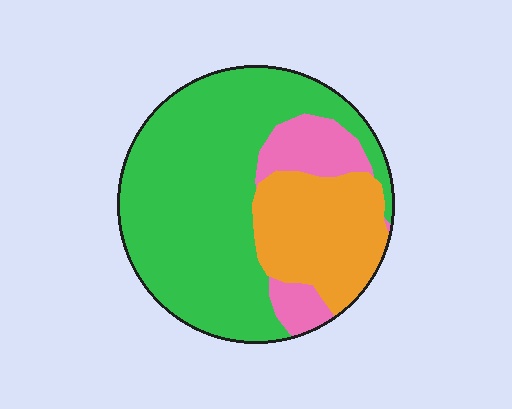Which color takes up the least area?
Pink, at roughly 15%.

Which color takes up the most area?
Green, at roughly 65%.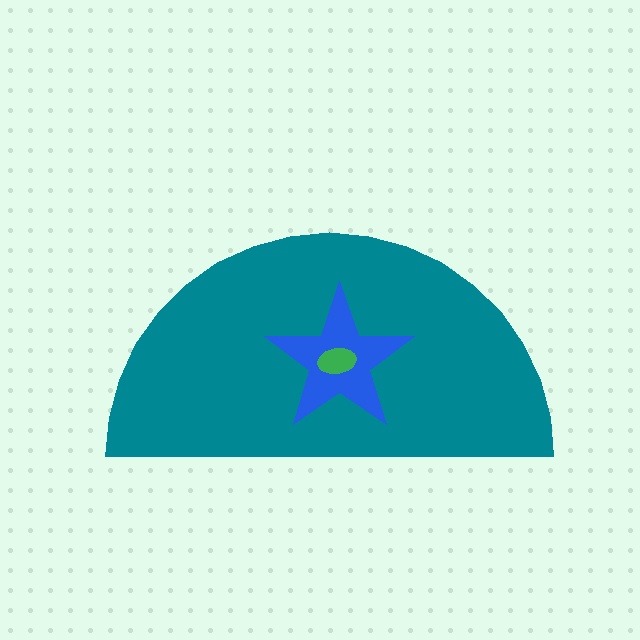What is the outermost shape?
The teal semicircle.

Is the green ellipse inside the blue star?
Yes.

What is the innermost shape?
The green ellipse.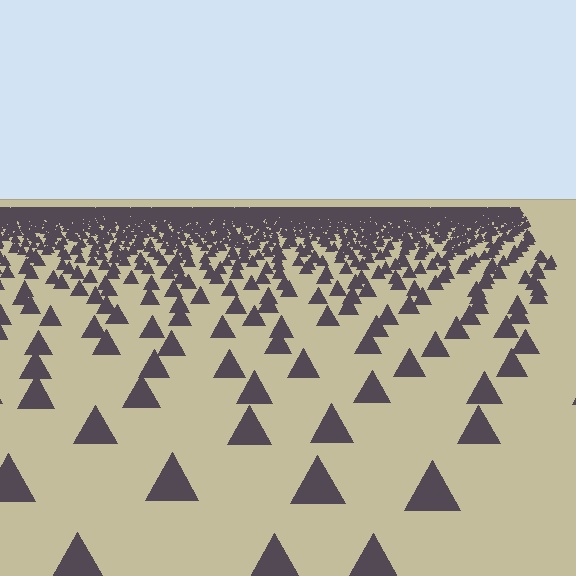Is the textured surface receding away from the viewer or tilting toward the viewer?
The surface is receding away from the viewer. Texture elements get smaller and denser toward the top.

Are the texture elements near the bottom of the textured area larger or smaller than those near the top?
Larger. Near the bottom, elements are closer to the viewer and appear at a bigger on-screen size.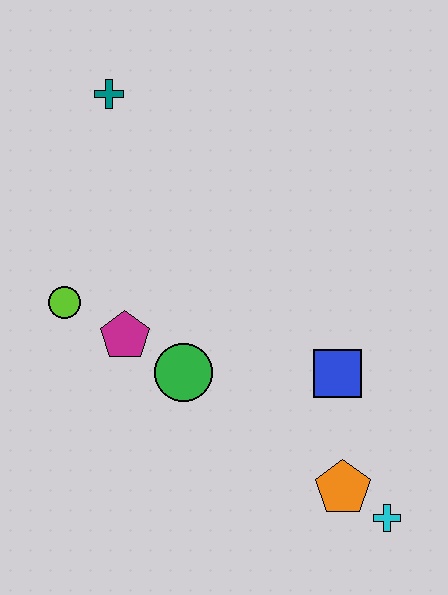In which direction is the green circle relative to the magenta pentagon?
The green circle is to the right of the magenta pentagon.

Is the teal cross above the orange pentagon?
Yes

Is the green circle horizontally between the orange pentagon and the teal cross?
Yes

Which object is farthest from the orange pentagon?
The teal cross is farthest from the orange pentagon.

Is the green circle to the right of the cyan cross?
No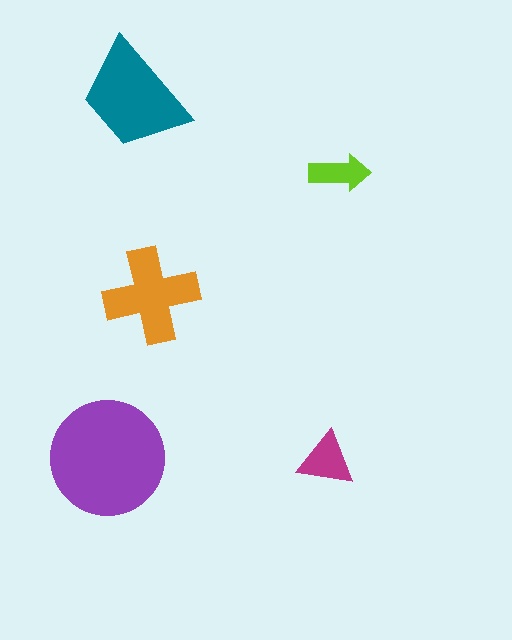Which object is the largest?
The purple circle.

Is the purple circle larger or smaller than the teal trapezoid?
Larger.